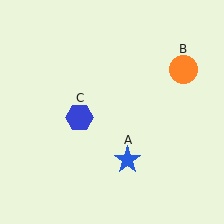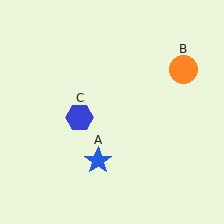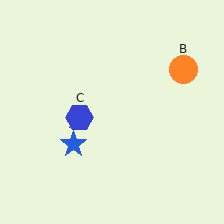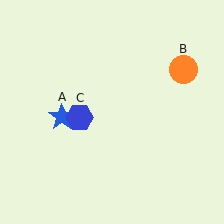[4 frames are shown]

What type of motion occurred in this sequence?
The blue star (object A) rotated clockwise around the center of the scene.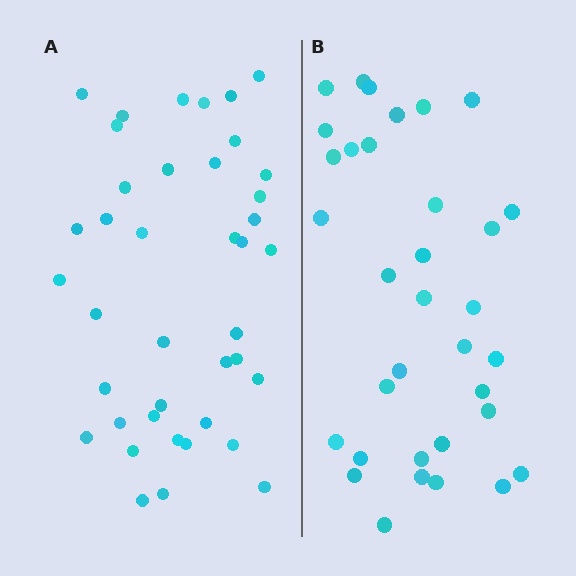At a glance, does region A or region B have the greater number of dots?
Region A (the left region) has more dots.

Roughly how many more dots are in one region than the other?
Region A has about 6 more dots than region B.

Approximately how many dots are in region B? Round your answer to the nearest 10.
About 30 dots. (The exact count is 34, which rounds to 30.)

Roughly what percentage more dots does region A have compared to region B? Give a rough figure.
About 20% more.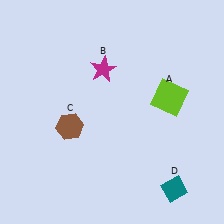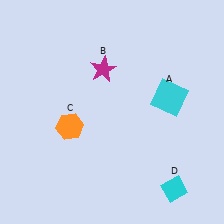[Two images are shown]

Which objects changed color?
A changed from lime to cyan. C changed from brown to orange. D changed from teal to cyan.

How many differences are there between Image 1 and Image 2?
There are 3 differences between the two images.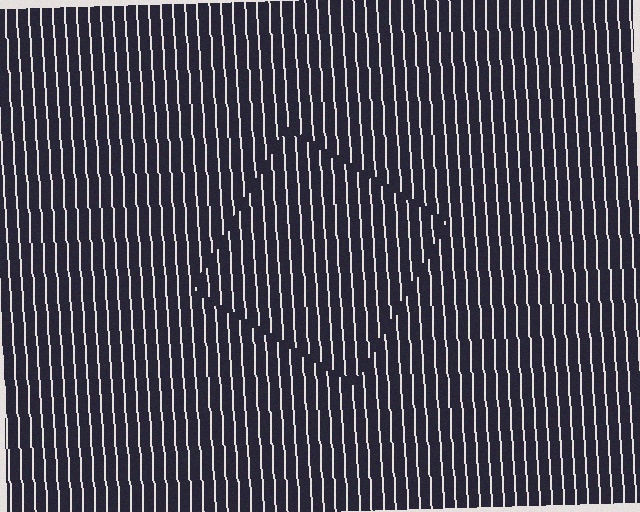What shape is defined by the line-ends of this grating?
An illusory square. The interior of the shape contains the same grating, shifted by half a period — the contour is defined by the phase discontinuity where line-ends from the inner and outer gratings abut.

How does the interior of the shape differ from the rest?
The interior of the shape contains the same grating, shifted by half a period — the contour is defined by the phase discontinuity where line-ends from the inner and outer gratings abut.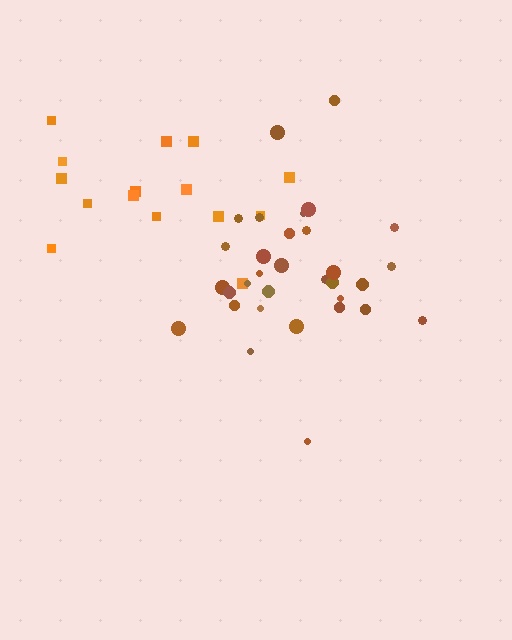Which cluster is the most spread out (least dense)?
Orange.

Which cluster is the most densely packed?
Brown.